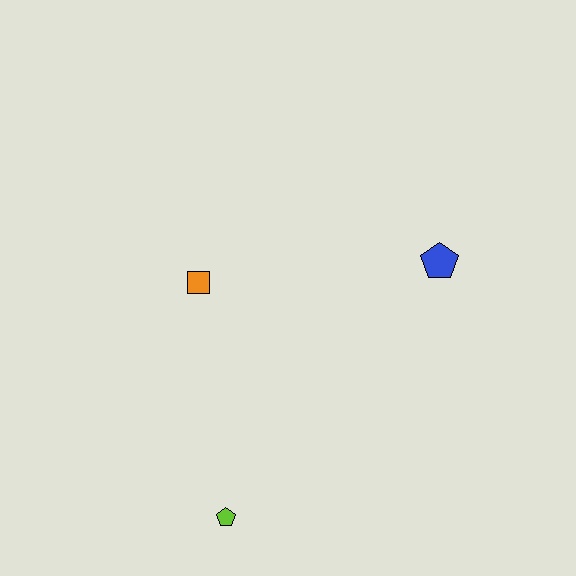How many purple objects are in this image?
There are no purple objects.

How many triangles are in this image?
There are no triangles.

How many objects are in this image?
There are 3 objects.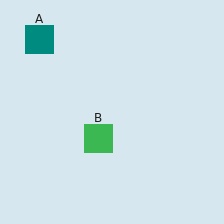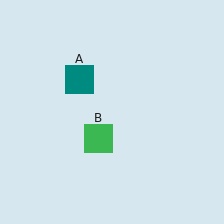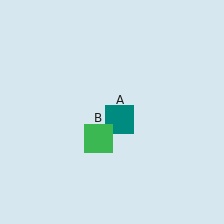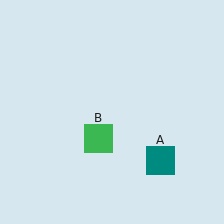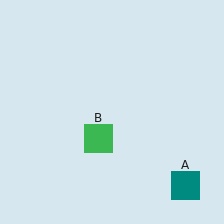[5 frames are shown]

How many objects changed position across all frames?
1 object changed position: teal square (object A).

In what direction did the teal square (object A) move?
The teal square (object A) moved down and to the right.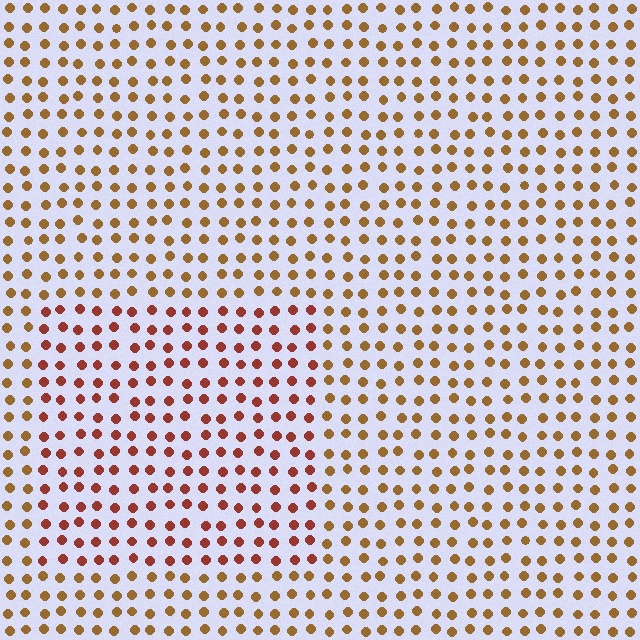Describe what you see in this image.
The image is filled with small brown elements in a uniform arrangement. A rectangle-shaped region is visible where the elements are tinted to a slightly different hue, forming a subtle color boundary.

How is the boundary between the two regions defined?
The boundary is defined purely by a slight shift in hue (about 31 degrees). Spacing, size, and orientation are identical on both sides.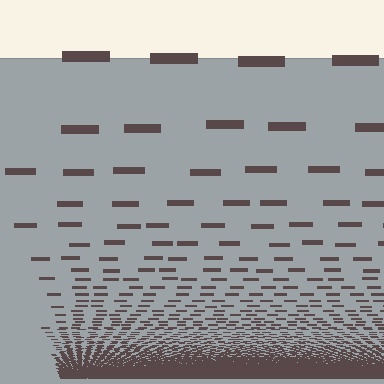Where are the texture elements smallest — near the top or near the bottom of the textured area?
Near the bottom.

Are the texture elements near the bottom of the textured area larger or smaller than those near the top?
Smaller. The gradient is inverted — elements near the bottom are smaller and denser.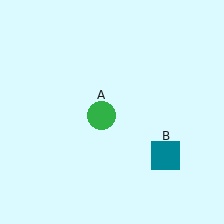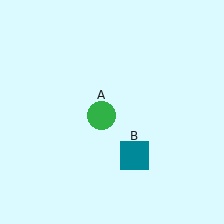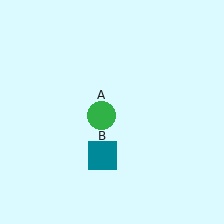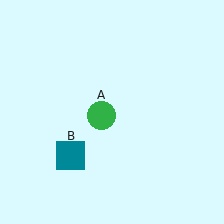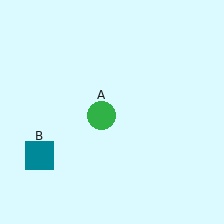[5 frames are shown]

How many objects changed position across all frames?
1 object changed position: teal square (object B).